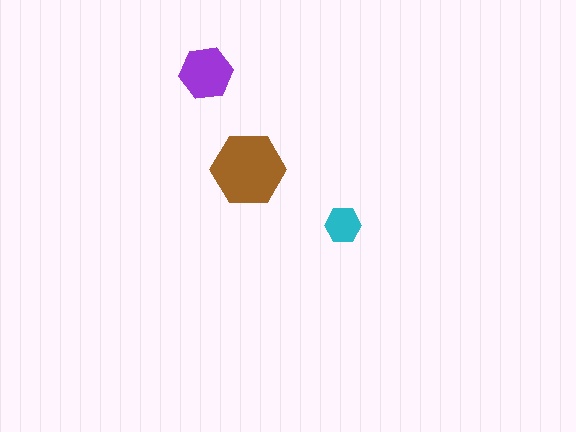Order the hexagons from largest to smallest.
the brown one, the purple one, the cyan one.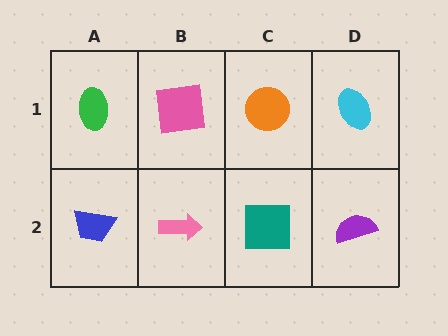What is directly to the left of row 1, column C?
A pink square.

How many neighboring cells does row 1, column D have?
2.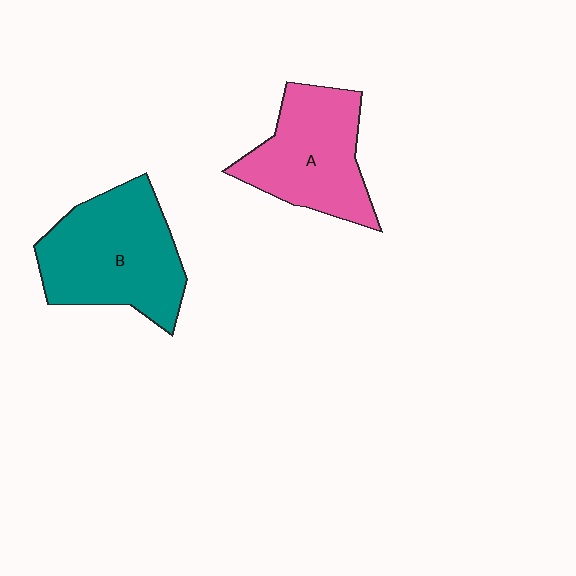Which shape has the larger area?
Shape B (teal).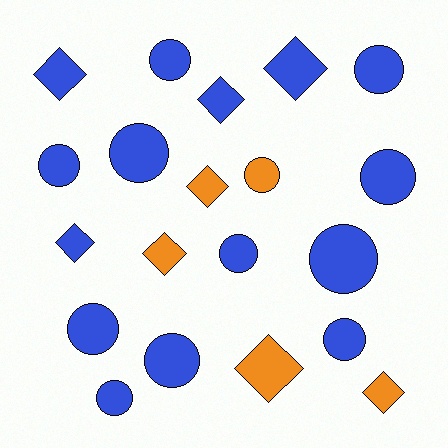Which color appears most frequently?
Blue, with 15 objects.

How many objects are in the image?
There are 20 objects.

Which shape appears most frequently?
Circle, with 12 objects.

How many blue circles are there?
There are 11 blue circles.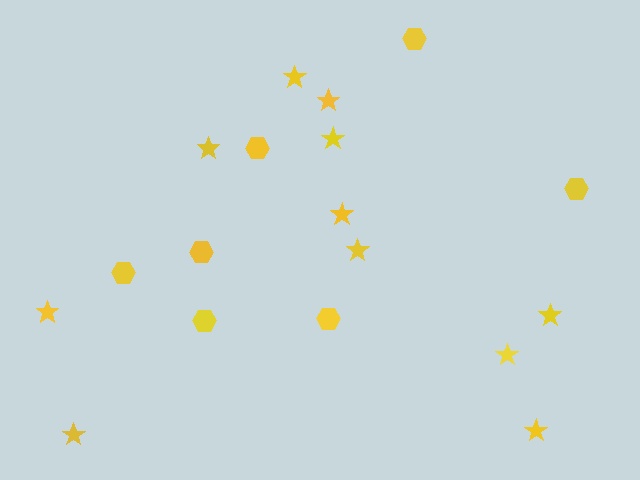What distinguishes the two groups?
There are 2 groups: one group of stars (11) and one group of hexagons (7).